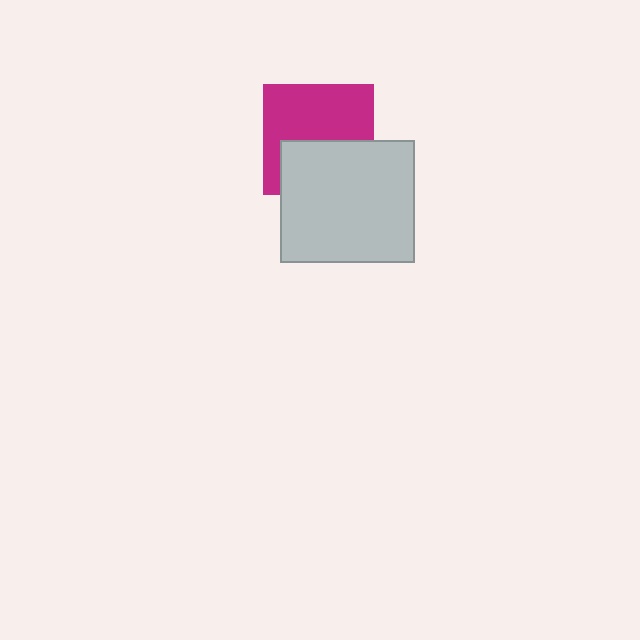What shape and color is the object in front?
The object in front is a light gray rectangle.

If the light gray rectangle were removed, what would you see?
You would see the complete magenta square.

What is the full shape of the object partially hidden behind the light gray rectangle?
The partially hidden object is a magenta square.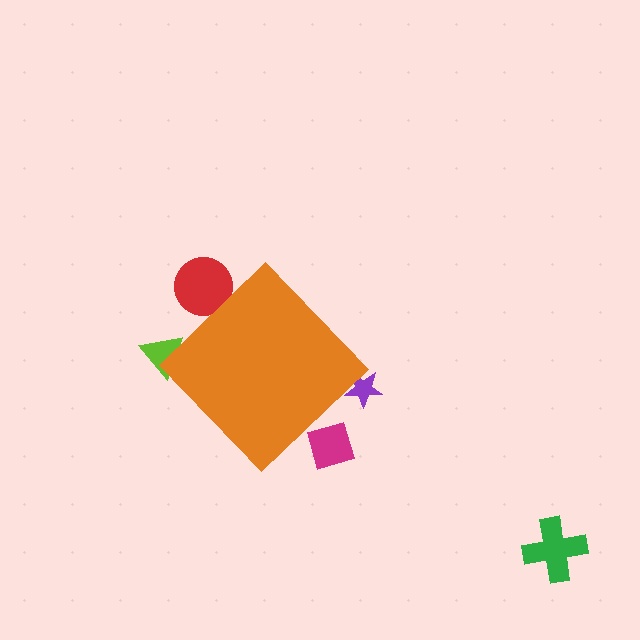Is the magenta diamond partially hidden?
Yes, the magenta diamond is partially hidden behind the orange diamond.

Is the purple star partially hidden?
Yes, the purple star is partially hidden behind the orange diamond.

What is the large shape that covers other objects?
An orange diamond.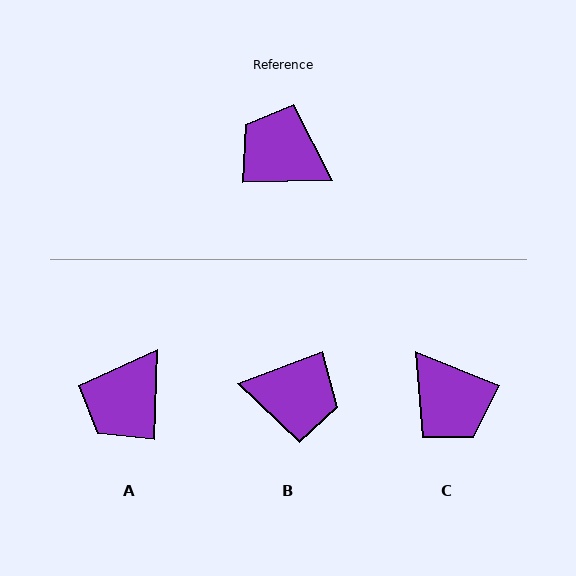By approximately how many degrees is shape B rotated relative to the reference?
Approximately 161 degrees clockwise.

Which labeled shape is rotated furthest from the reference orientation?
B, about 161 degrees away.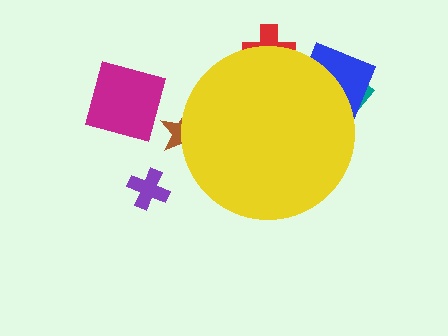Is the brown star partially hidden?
Yes, the brown star is partially hidden behind the yellow circle.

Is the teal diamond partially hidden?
Yes, the teal diamond is partially hidden behind the yellow circle.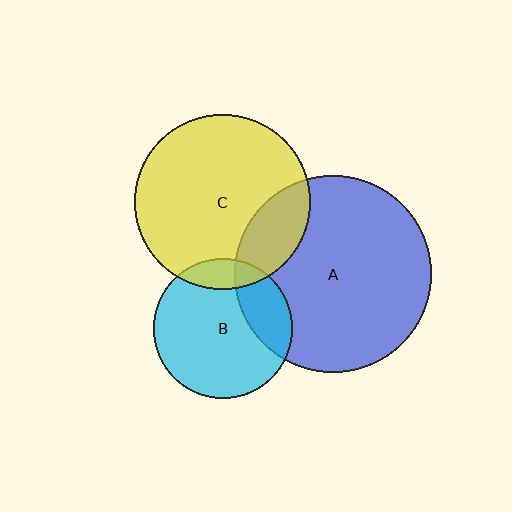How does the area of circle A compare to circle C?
Approximately 1.3 times.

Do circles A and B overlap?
Yes.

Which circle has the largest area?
Circle A (blue).